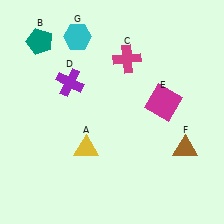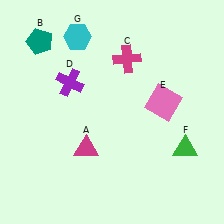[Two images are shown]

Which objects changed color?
A changed from yellow to magenta. E changed from magenta to pink. F changed from brown to green.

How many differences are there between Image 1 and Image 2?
There are 3 differences between the two images.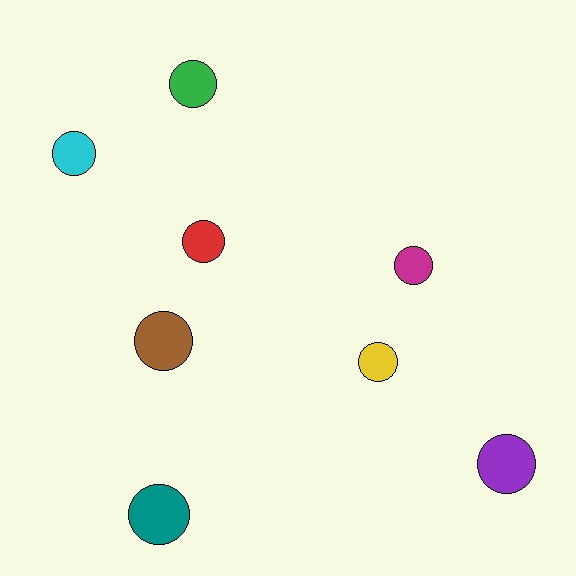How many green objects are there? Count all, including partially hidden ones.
There is 1 green object.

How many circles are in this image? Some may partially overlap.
There are 8 circles.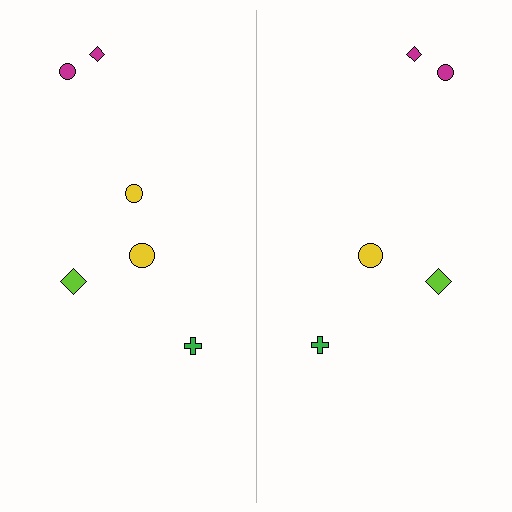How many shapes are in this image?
There are 11 shapes in this image.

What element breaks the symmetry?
A yellow circle is missing from the right side.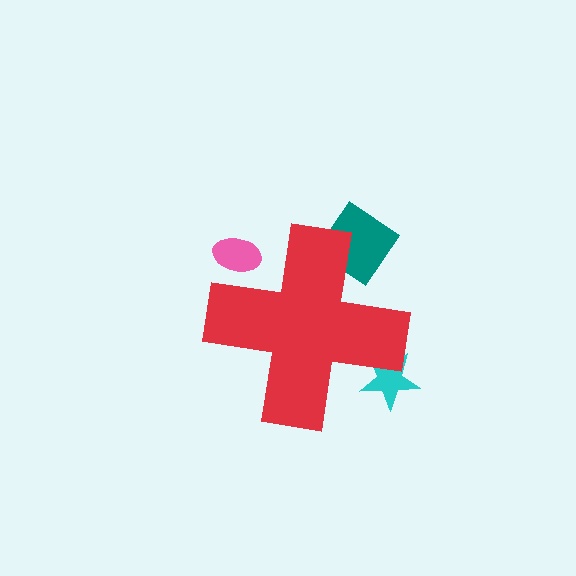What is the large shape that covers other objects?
A red cross.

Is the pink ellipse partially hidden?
Yes, the pink ellipse is partially hidden behind the red cross.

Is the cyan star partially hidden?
Yes, the cyan star is partially hidden behind the red cross.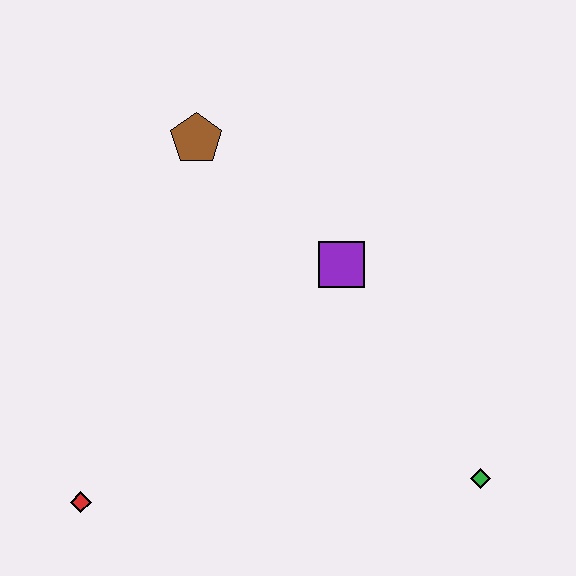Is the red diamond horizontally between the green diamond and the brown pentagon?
No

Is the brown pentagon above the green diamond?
Yes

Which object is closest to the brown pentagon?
The purple square is closest to the brown pentagon.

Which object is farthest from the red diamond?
The green diamond is farthest from the red diamond.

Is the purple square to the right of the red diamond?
Yes